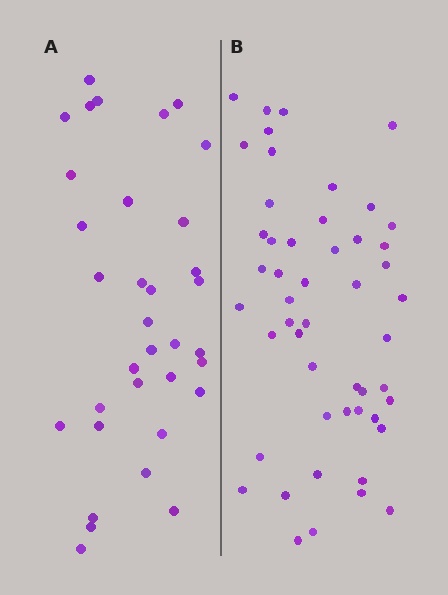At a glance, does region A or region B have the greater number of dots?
Region B (the right region) has more dots.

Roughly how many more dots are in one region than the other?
Region B has approximately 15 more dots than region A.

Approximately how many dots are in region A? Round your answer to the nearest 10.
About 30 dots. (The exact count is 34, which rounds to 30.)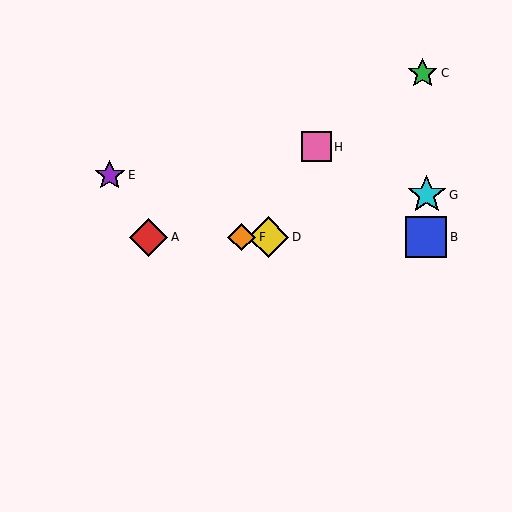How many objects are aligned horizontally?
4 objects (A, B, D, F) are aligned horizontally.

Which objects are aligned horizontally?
Objects A, B, D, F are aligned horizontally.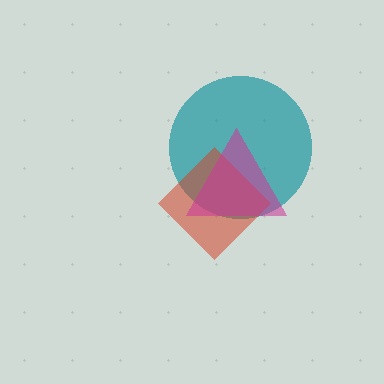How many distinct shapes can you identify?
There are 3 distinct shapes: a teal circle, a red diamond, a magenta triangle.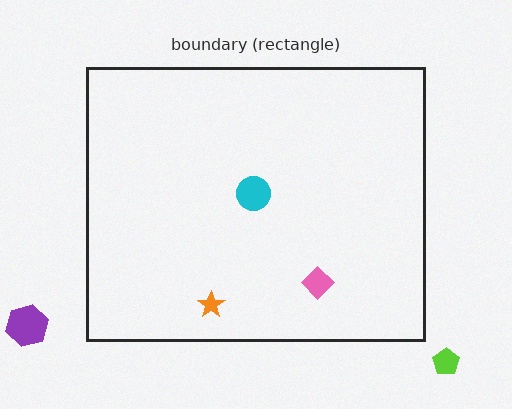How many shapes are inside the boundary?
3 inside, 2 outside.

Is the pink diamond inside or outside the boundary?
Inside.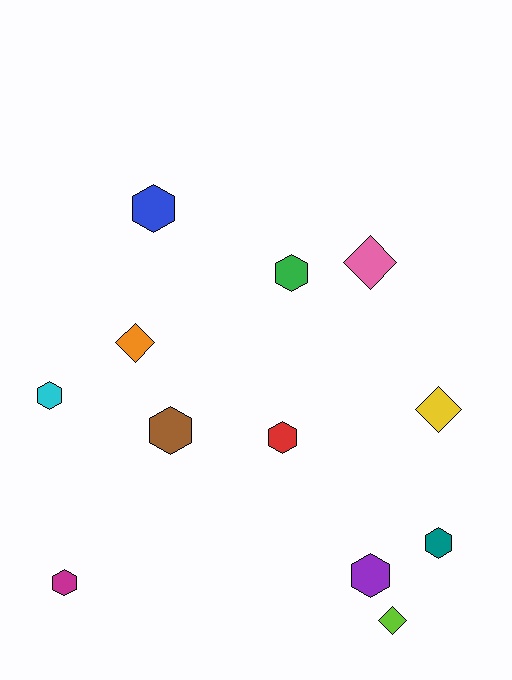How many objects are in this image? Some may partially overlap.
There are 12 objects.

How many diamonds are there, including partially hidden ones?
There are 4 diamonds.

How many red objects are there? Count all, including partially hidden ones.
There is 1 red object.